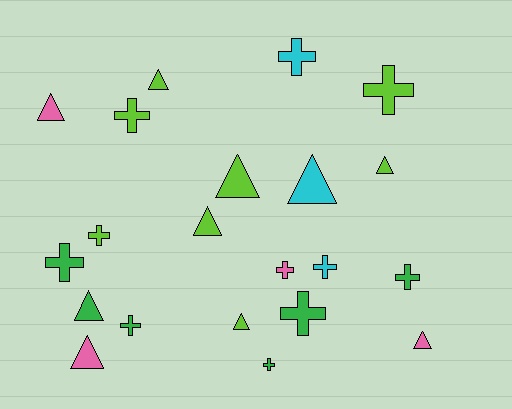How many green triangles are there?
There is 1 green triangle.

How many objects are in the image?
There are 21 objects.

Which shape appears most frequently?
Cross, with 11 objects.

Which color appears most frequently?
Lime, with 8 objects.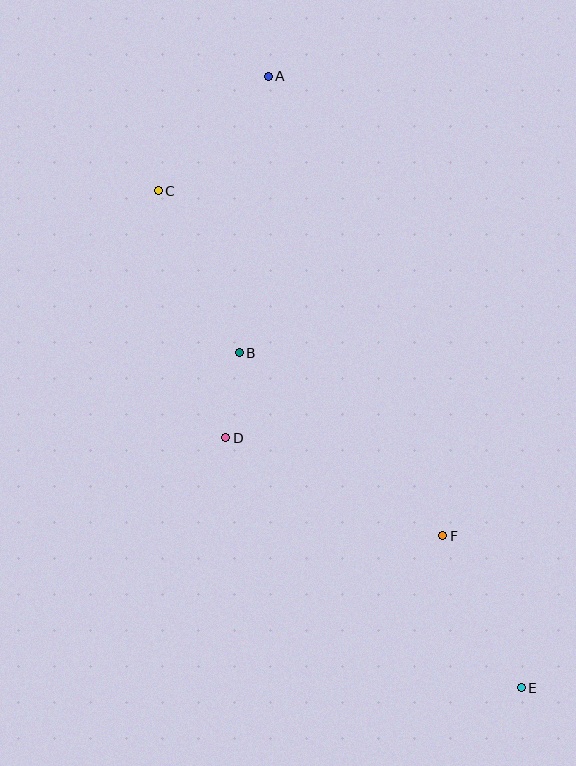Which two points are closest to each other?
Points B and D are closest to each other.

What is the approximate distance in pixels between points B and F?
The distance between B and F is approximately 273 pixels.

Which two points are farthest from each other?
Points A and E are farthest from each other.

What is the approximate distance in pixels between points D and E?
The distance between D and E is approximately 387 pixels.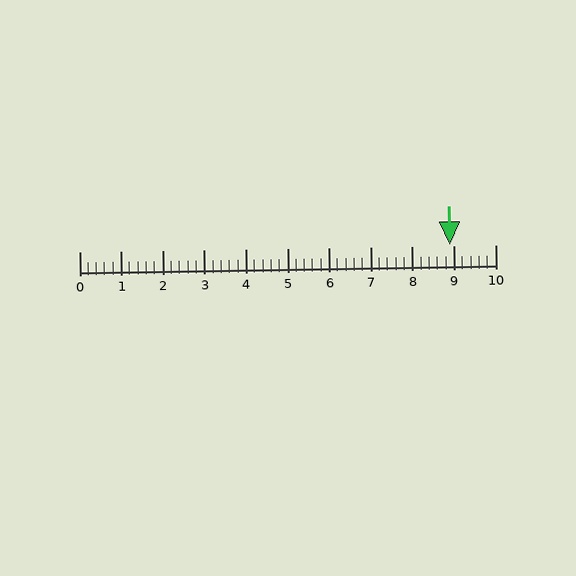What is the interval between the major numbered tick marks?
The major tick marks are spaced 1 units apart.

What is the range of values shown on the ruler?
The ruler shows values from 0 to 10.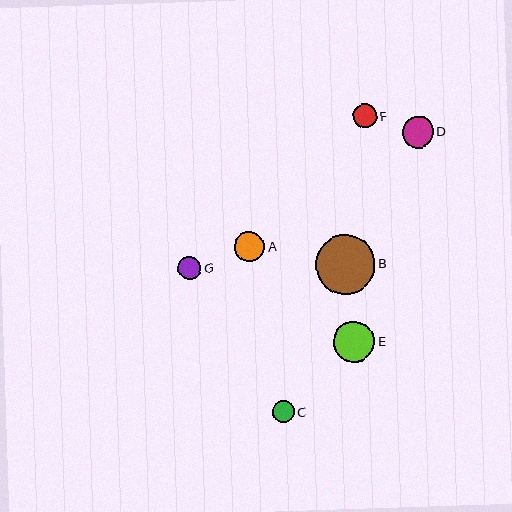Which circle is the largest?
Circle B is the largest with a size of approximately 60 pixels.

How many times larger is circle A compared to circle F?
Circle A is approximately 1.2 times the size of circle F.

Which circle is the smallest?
Circle C is the smallest with a size of approximately 21 pixels.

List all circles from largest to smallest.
From largest to smallest: B, E, D, A, F, G, C.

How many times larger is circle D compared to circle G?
Circle D is approximately 1.3 times the size of circle G.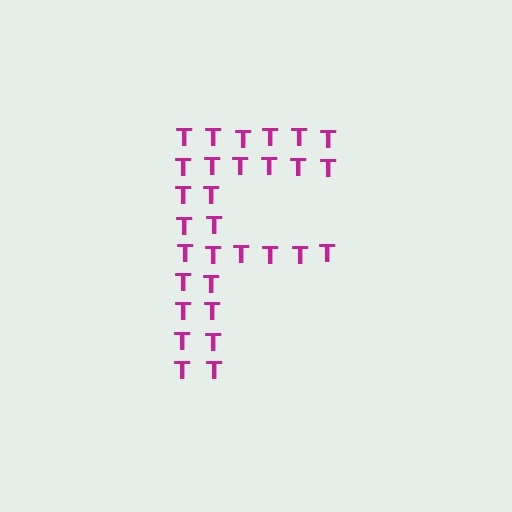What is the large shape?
The large shape is the letter F.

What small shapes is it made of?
It is made of small letter T's.